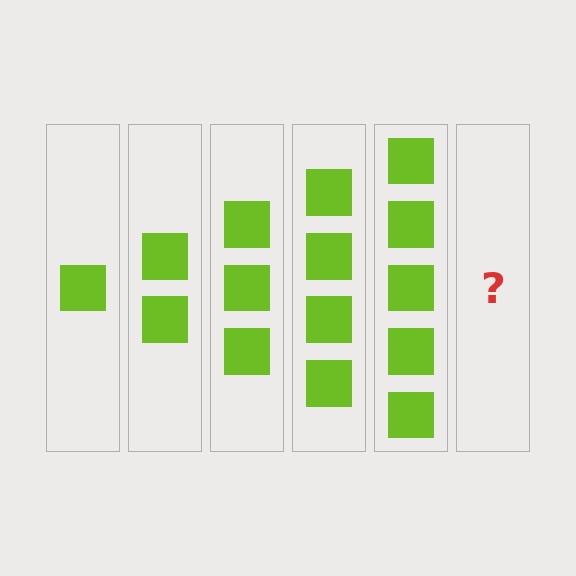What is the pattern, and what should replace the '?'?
The pattern is that each step adds one more square. The '?' should be 6 squares.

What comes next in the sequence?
The next element should be 6 squares.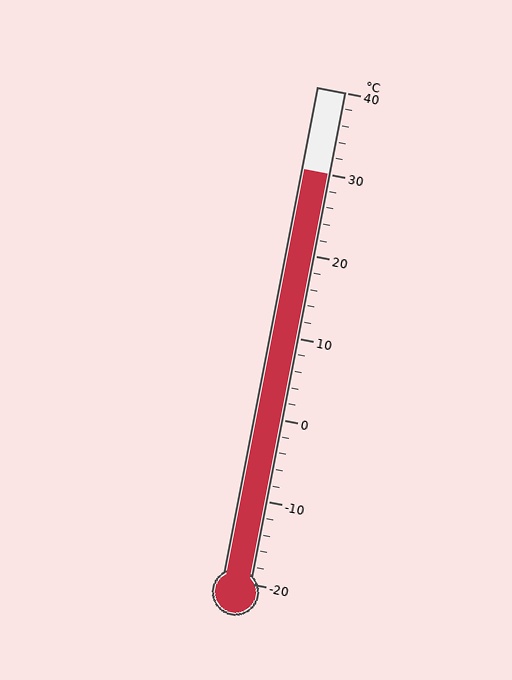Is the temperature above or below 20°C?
The temperature is above 20°C.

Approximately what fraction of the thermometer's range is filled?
The thermometer is filled to approximately 85% of its range.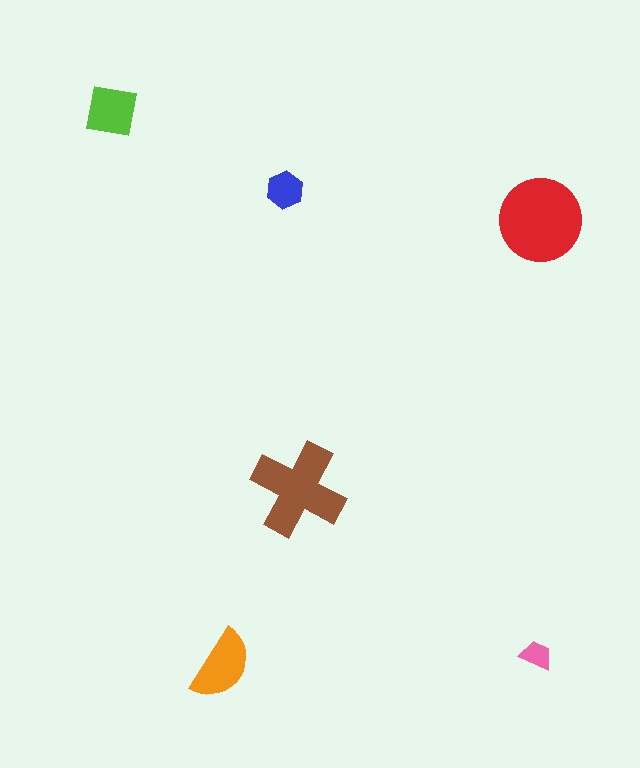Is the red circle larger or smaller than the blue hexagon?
Larger.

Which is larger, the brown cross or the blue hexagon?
The brown cross.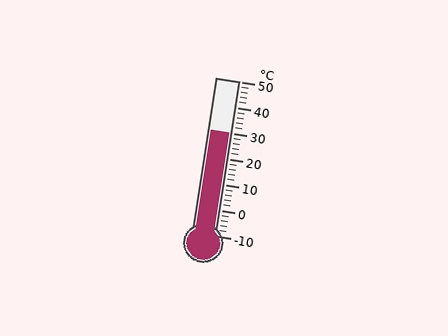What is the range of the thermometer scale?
The thermometer scale ranges from -10°C to 50°C.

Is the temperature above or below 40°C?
The temperature is below 40°C.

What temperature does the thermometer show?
The thermometer shows approximately 30°C.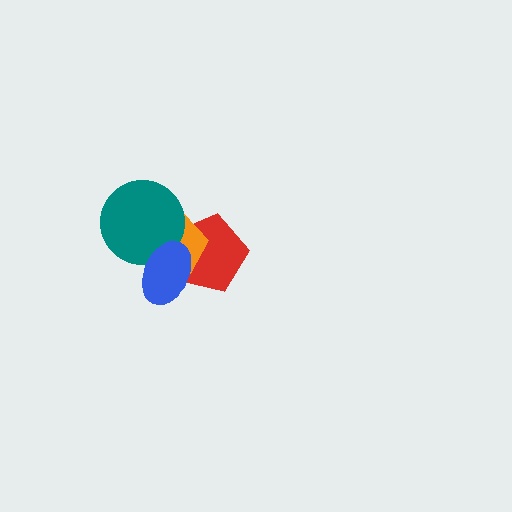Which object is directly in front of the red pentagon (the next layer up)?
The orange pentagon is directly in front of the red pentagon.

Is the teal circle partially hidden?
Yes, it is partially covered by another shape.